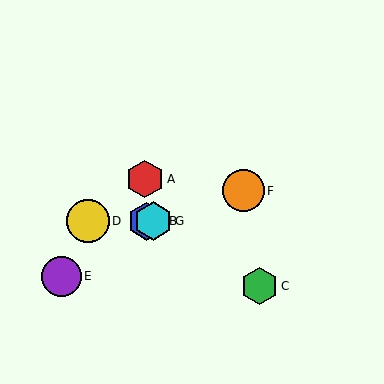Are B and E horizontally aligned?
No, B is at y≈221 and E is at y≈276.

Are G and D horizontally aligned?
Yes, both are at y≈221.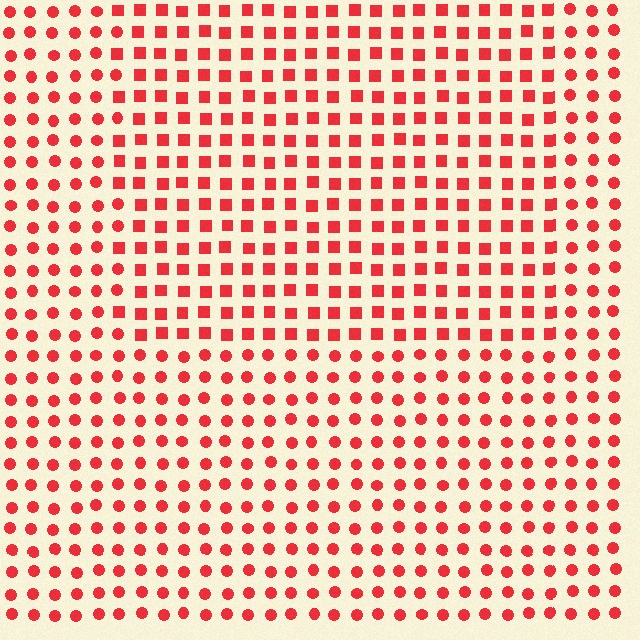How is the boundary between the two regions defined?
The boundary is defined by a change in element shape: squares inside vs. circles outside. All elements share the same color and spacing.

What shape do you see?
I see a rectangle.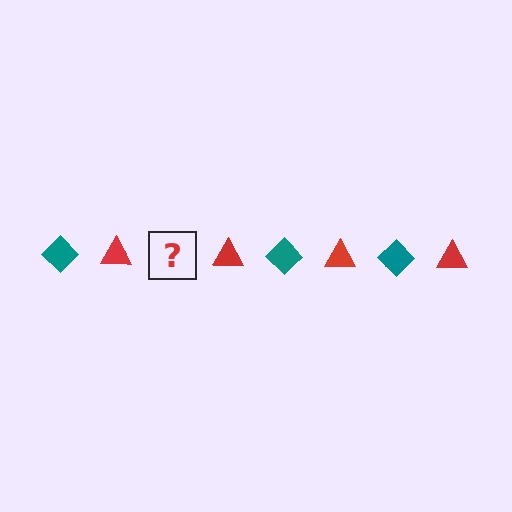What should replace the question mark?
The question mark should be replaced with a teal diamond.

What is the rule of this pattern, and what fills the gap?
The rule is that the pattern alternates between teal diamond and red triangle. The gap should be filled with a teal diamond.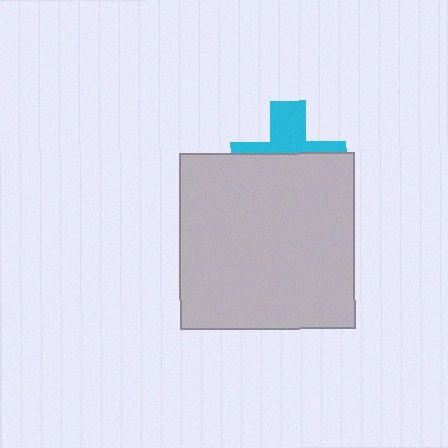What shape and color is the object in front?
The object in front is a light gray square.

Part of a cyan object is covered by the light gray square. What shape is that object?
It is a cross.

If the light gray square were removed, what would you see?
You would see the complete cyan cross.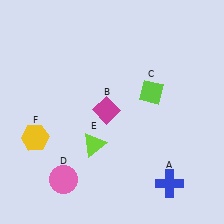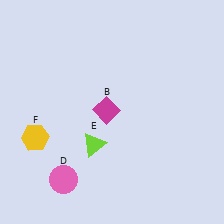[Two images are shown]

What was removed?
The lime diamond (C), the blue cross (A) were removed in Image 2.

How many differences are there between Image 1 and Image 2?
There are 2 differences between the two images.